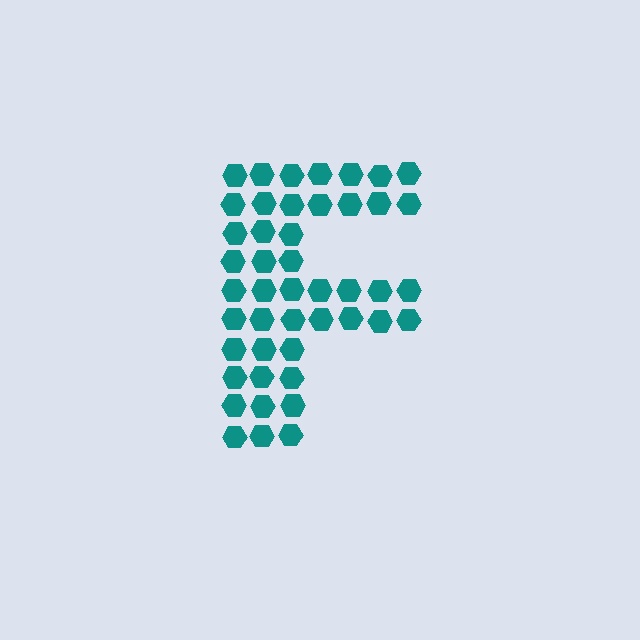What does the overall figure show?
The overall figure shows the letter F.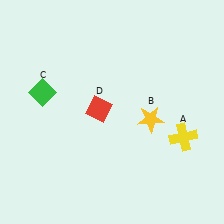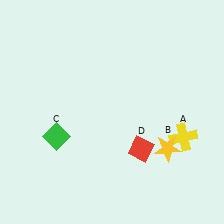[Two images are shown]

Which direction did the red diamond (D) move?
The red diamond (D) moved right.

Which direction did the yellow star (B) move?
The yellow star (B) moved down.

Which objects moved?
The objects that moved are: the yellow star (B), the green diamond (C), the red diamond (D).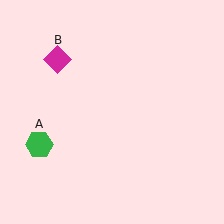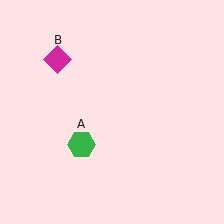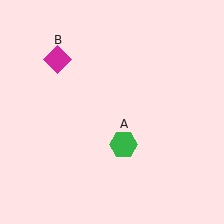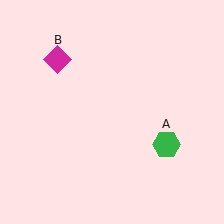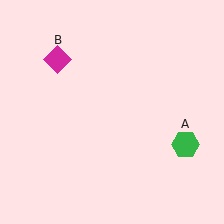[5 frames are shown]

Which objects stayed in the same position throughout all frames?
Magenta diamond (object B) remained stationary.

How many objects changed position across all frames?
1 object changed position: green hexagon (object A).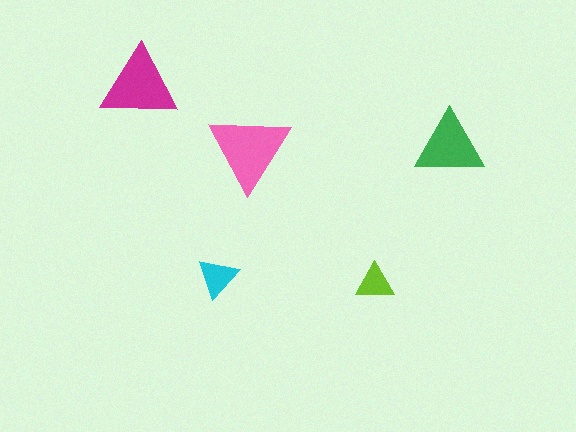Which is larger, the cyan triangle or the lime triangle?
The cyan one.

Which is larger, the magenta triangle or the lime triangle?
The magenta one.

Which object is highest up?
The magenta triangle is topmost.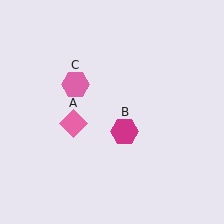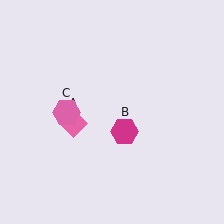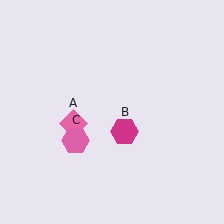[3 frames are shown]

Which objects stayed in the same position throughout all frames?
Pink diamond (object A) and magenta hexagon (object B) remained stationary.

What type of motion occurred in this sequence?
The pink hexagon (object C) rotated counterclockwise around the center of the scene.